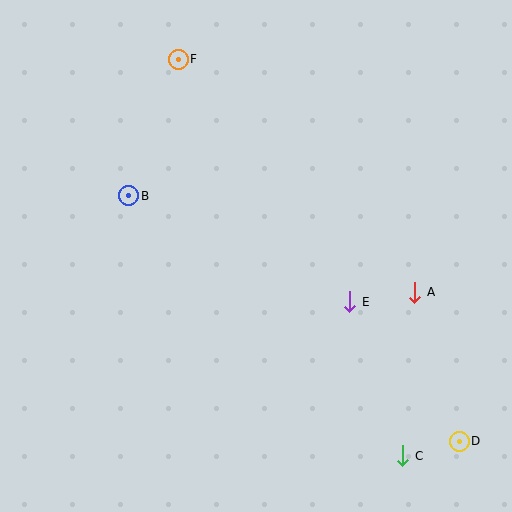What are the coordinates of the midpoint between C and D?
The midpoint between C and D is at (431, 449).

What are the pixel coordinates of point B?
Point B is at (129, 196).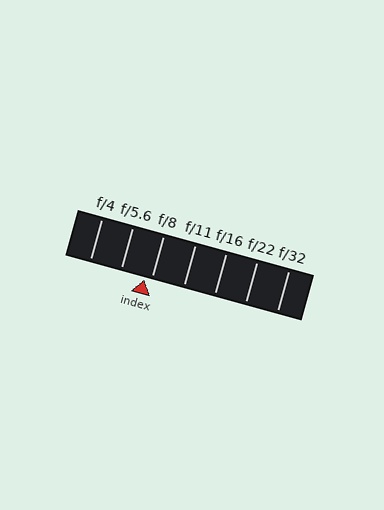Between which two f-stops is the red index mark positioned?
The index mark is between f/5.6 and f/8.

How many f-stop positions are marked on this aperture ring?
There are 7 f-stop positions marked.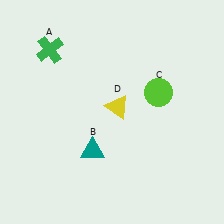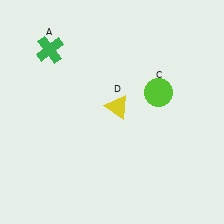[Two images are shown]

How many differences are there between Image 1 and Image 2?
There is 1 difference between the two images.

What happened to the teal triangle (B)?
The teal triangle (B) was removed in Image 2. It was in the bottom-left area of Image 1.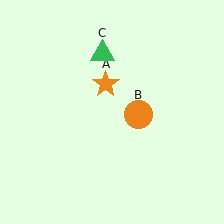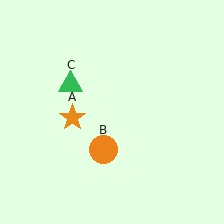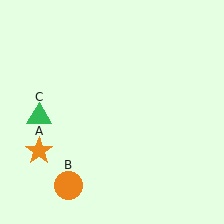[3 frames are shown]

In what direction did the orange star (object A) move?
The orange star (object A) moved down and to the left.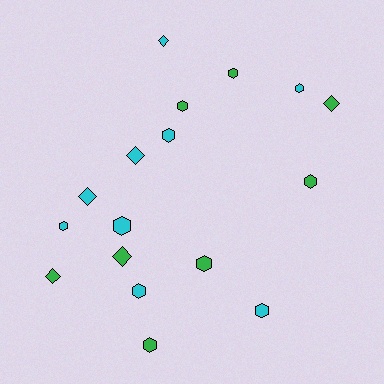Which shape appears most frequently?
Hexagon, with 11 objects.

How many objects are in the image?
There are 17 objects.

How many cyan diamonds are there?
There are 3 cyan diamonds.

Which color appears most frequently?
Cyan, with 9 objects.